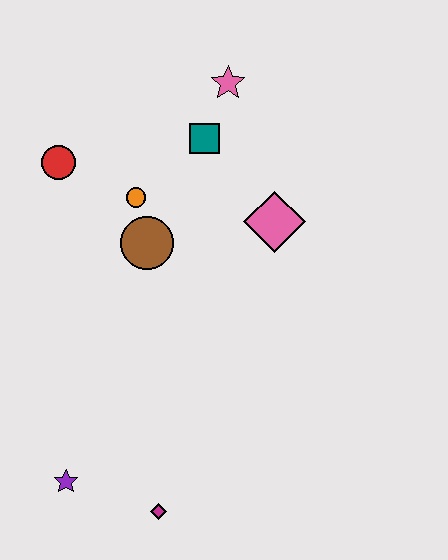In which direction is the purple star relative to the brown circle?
The purple star is below the brown circle.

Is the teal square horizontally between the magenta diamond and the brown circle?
No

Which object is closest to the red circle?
The orange circle is closest to the red circle.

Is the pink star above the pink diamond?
Yes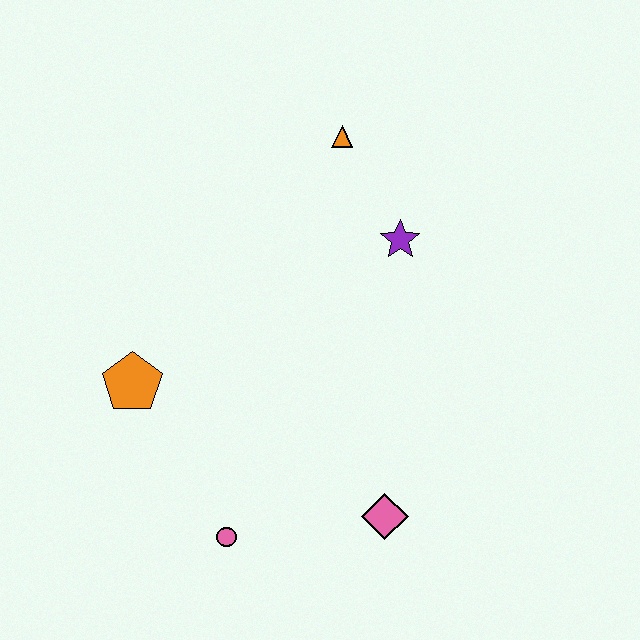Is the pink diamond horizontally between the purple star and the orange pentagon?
Yes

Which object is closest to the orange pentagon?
The pink circle is closest to the orange pentagon.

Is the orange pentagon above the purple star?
No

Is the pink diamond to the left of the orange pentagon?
No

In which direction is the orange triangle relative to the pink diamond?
The orange triangle is above the pink diamond.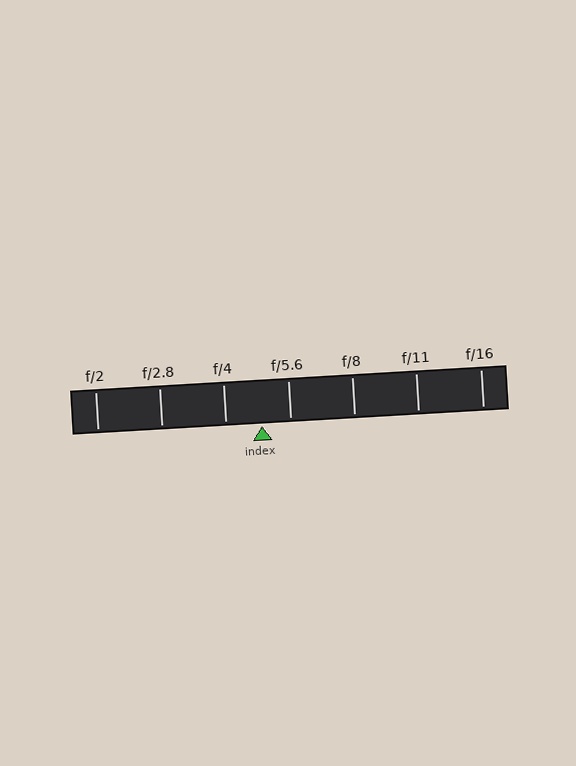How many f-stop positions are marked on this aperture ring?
There are 7 f-stop positions marked.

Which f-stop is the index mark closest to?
The index mark is closest to f/5.6.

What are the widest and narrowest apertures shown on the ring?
The widest aperture shown is f/2 and the narrowest is f/16.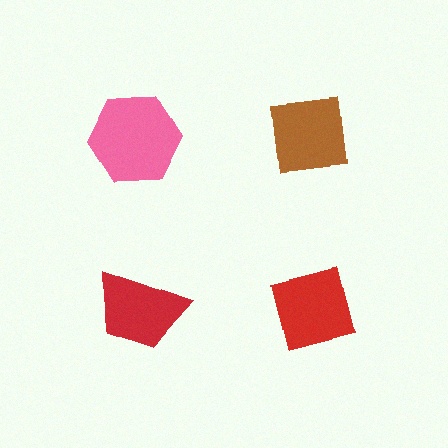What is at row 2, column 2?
A red square.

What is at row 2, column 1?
A red trapezoid.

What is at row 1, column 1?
A pink hexagon.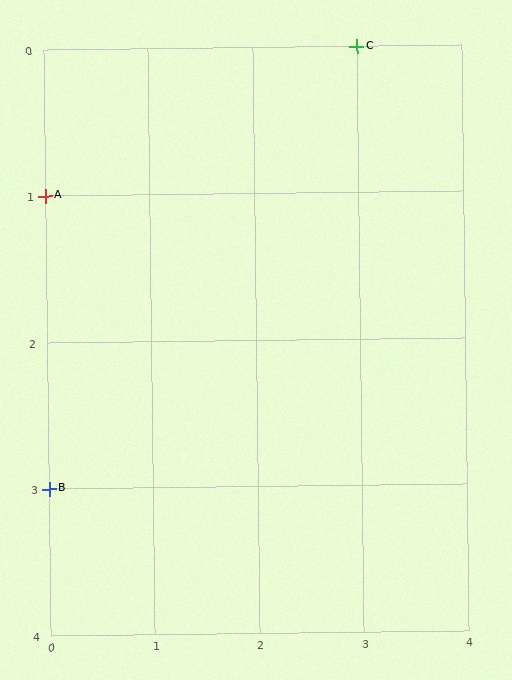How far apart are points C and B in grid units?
Points C and B are 3 columns and 3 rows apart (about 4.2 grid units diagonally).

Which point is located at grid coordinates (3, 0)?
Point C is at (3, 0).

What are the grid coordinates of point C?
Point C is at grid coordinates (3, 0).